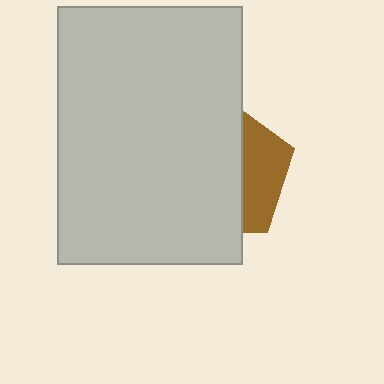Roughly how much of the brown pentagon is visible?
A small part of it is visible (roughly 31%).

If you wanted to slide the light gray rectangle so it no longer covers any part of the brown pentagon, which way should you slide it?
Slide it left — that is the most direct way to separate the two shapes.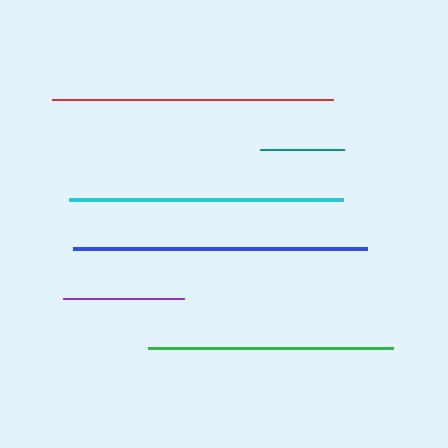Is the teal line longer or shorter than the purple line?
The purple line is longer than the teal line.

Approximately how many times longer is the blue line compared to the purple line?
The blue line is approximately 2.4 times the length of the purple line.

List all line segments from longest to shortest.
From longest to shortest: blue, red, cyan, green, purple, teal.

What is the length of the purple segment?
The purple segment is approximately 122 pixels long.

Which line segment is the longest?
The blue line is the longest at approximately 294 pixels.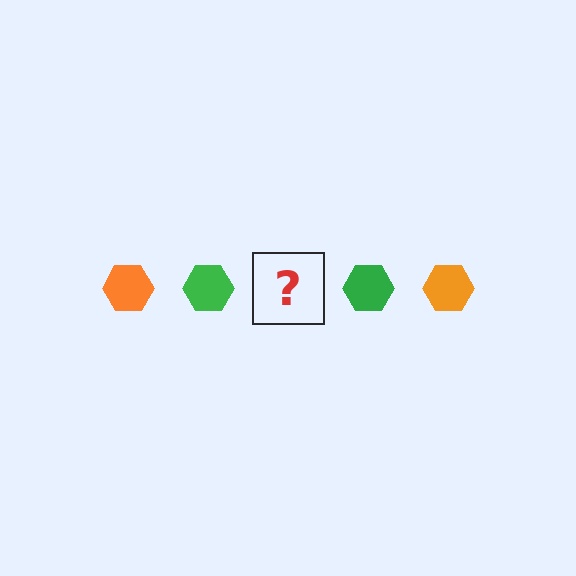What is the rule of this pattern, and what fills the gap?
The rule is that the pattern cycles through orange, green hexagons. The gap should be filled with an orange hexagon.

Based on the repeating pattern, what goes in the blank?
The blank should be an orange hexagon.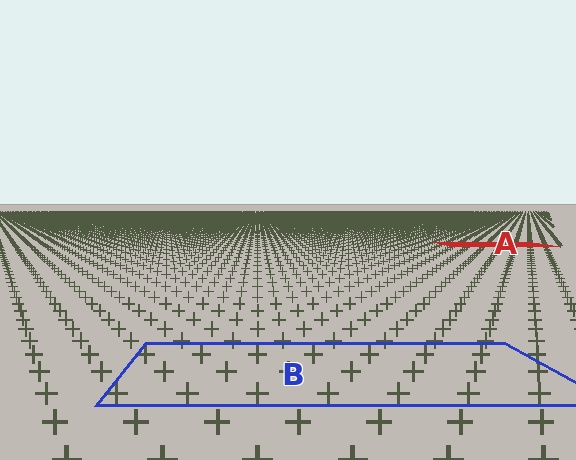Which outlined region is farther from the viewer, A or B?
Region A is farther from the viewer — the texture elements inside it appear smaller and more densely packed.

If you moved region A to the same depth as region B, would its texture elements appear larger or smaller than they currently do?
They would appear larger. At a closer depth, the same texture elements are projected at a bigger on-screen size.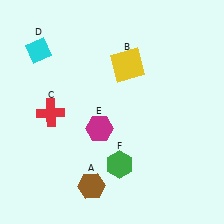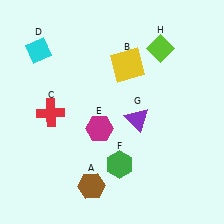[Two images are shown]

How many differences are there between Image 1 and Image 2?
There are 2 differences between the two images.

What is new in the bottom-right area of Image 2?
A purple triangle (G) was added in the bottom-right area of Image 2.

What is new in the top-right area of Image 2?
A lime diamond (H) was added in the top-right area of Image 2.